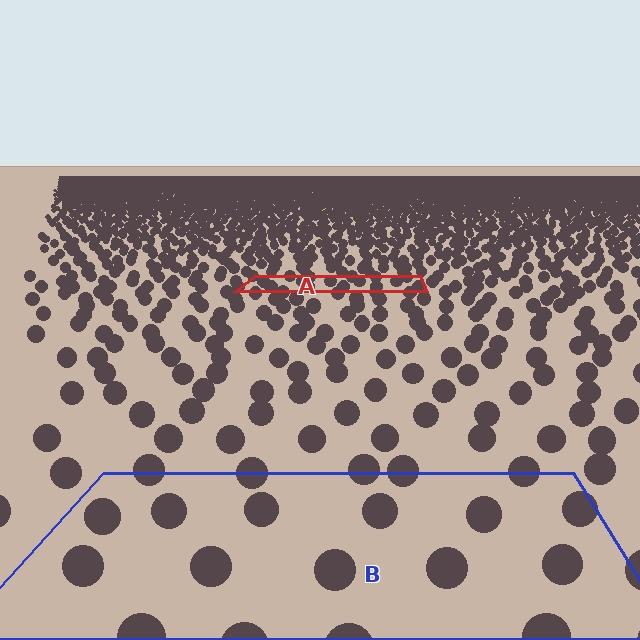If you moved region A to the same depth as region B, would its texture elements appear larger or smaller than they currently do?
They would appear larger. At a closer depth, the same texture elements are projected at a bigger on-screen size.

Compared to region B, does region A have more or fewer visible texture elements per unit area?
Region A has more texture elements per unit area — they are packed more densely because it is farther away.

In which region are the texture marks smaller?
The texture marks are smaller in region A, because it is farther away.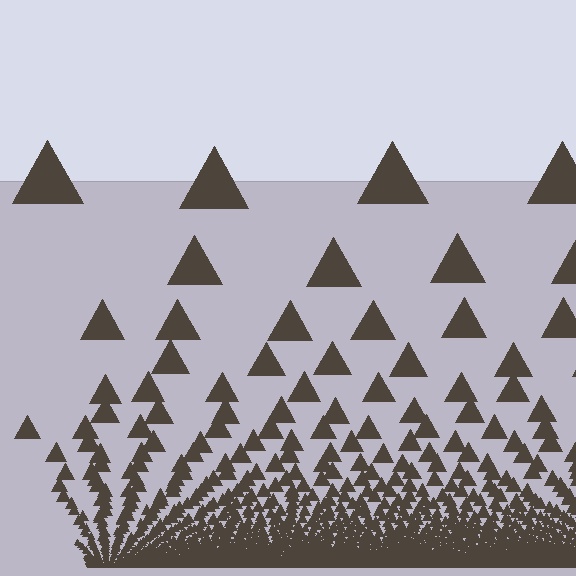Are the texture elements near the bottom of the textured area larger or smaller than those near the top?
Smaller. The gradient is inverted — elements near the bottom are smaller and denser.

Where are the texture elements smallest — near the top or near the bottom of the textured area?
Near the bottom.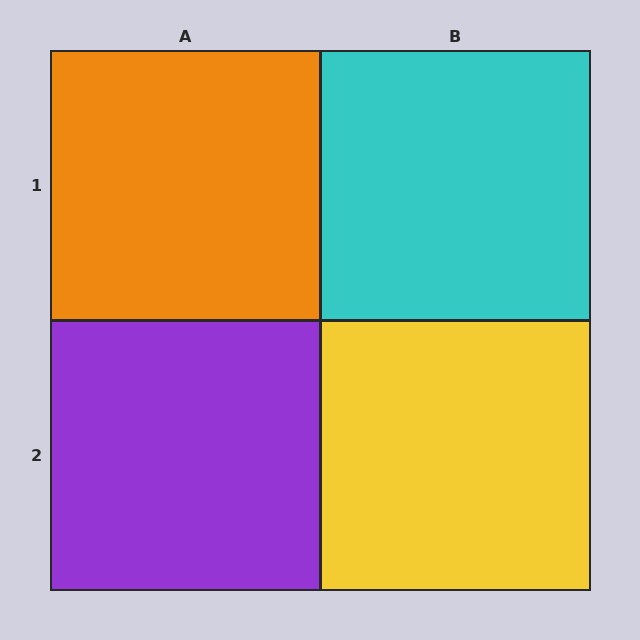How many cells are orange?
1 cell is orange.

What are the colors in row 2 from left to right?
Purple, yellow.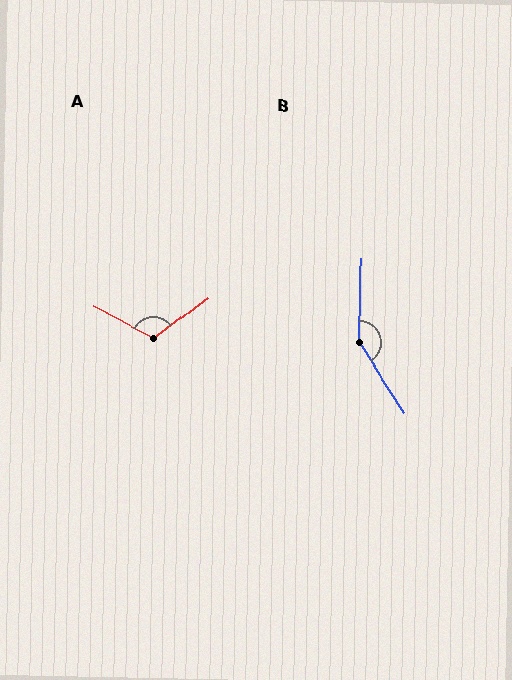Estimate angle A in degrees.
Approximately 116 degrees.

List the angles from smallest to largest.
A (116°), B (146°).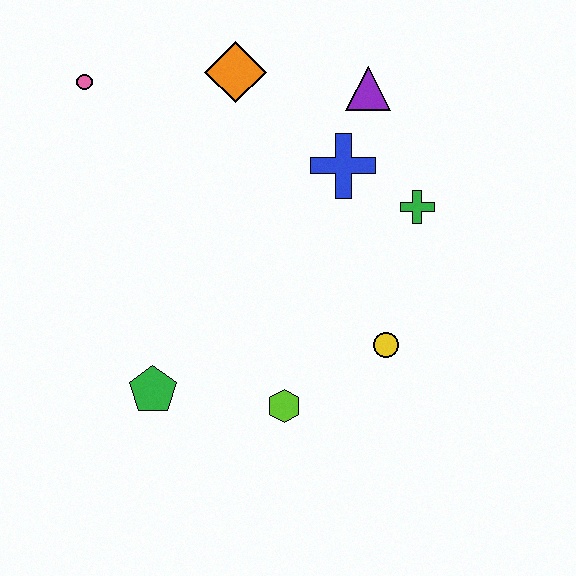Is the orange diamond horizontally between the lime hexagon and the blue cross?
No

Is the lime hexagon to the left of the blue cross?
Yes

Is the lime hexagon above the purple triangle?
No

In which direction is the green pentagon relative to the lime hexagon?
The green pentagon is to the left of the lime hexagon.